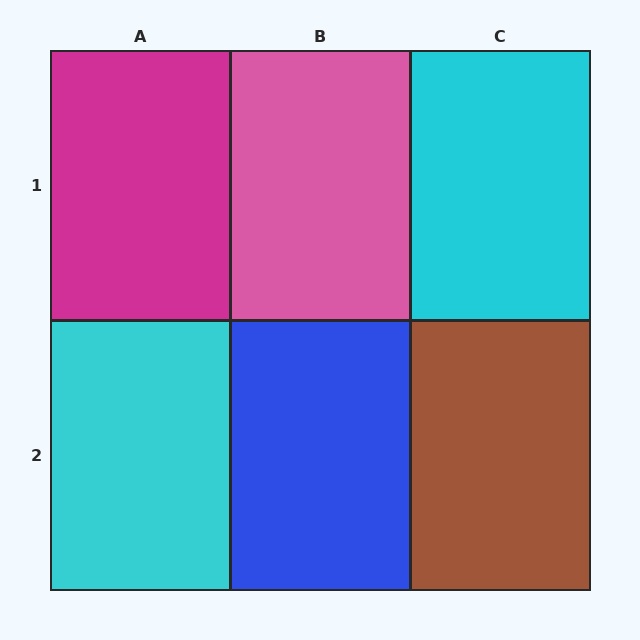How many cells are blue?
1 cell is blue.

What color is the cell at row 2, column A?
Cyan.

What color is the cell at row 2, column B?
Blue.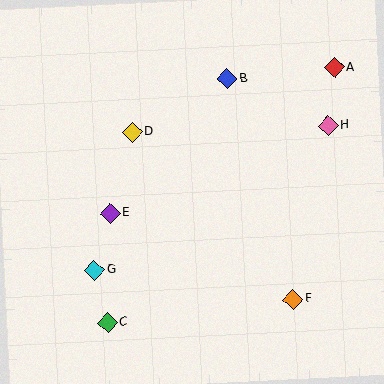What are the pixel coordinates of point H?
Point H is at (328, 125).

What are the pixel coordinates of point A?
Point A is at (334, 68).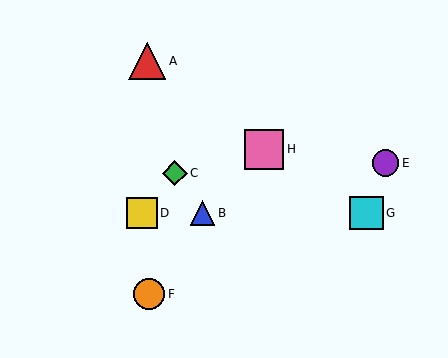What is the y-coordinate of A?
Object A is at y≈61.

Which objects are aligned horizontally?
Objects B, D, G are aligned horizontally.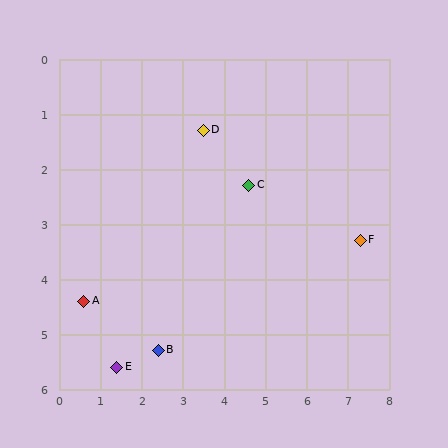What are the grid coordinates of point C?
Point C is at approximately (4.6, 2.3).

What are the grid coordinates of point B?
Point B is at approximately (2.4, 5.3).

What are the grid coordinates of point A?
Point A is at approximately (0.6, 4.4).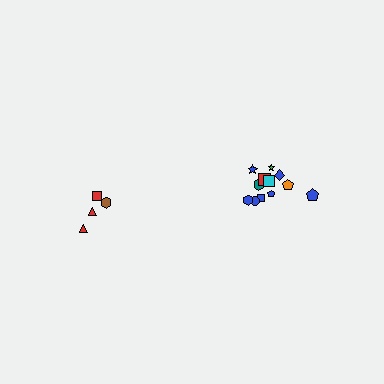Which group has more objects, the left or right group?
The right group.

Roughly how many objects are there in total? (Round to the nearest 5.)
Roughly 15 objects in total.